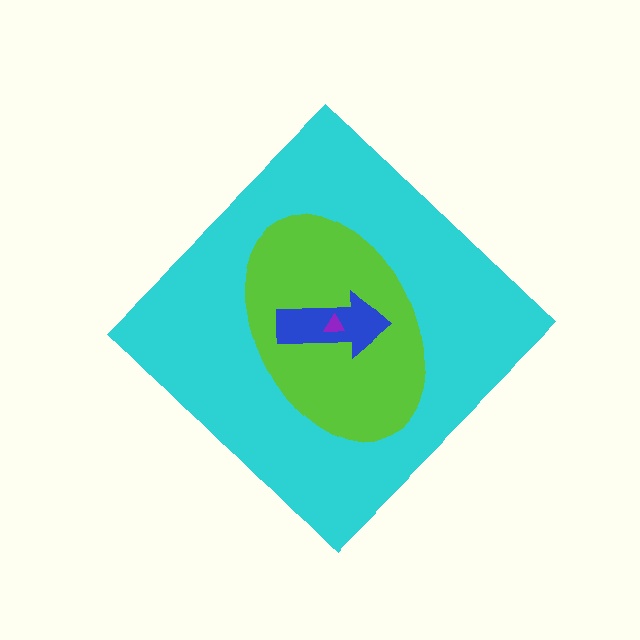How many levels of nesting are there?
4.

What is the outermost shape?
The cyan diamond.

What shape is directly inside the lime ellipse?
The blue arrow.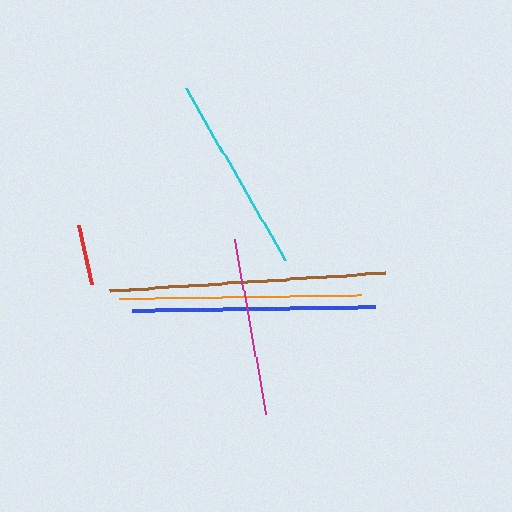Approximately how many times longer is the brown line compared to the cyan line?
The brown line is approximately 1.4 times the length of the cyan line.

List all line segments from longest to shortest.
From longest to shortest: brown, blue, orange, cyan, magenta, red.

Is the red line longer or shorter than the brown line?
The brown line is longer than the red line.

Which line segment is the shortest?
The red line is the shortest at approximately 61 pixels.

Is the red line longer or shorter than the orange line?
The orange line is longer than the red line.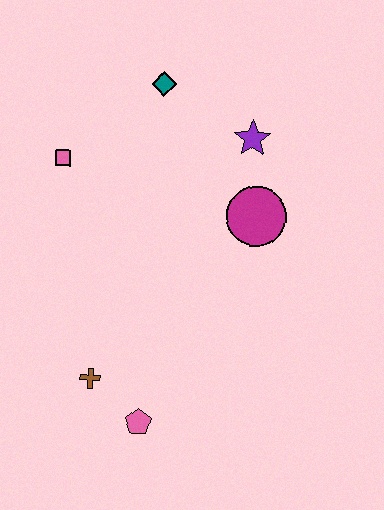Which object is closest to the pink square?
The teal diamond is closest to the pink square.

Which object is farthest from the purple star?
The pink pentagon is farthest from the purple star.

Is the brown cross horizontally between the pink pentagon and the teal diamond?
No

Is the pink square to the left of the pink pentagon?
Yes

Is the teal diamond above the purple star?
Yes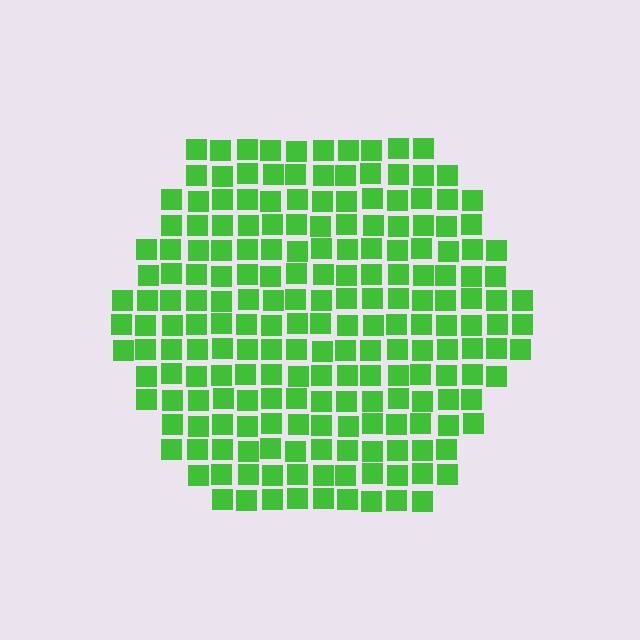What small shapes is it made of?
It is made of small squares.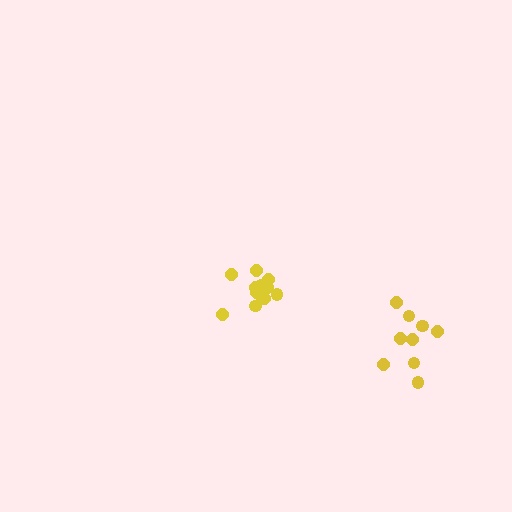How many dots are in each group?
Group 1: 9 dots, Group 2: 12 dots (21 total).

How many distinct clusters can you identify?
There are 2 distinct clusters.